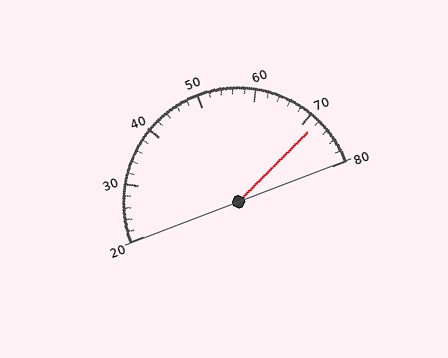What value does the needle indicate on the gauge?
The needle indicates approximately 72.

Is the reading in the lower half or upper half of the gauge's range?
The reading is in the upper half of the range (20 to 80).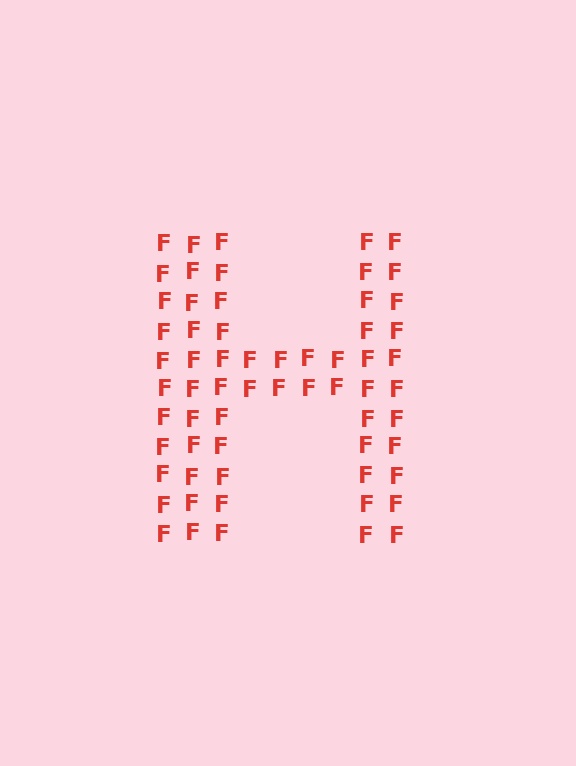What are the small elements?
The small elements are letter F's.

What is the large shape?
The large shape is the letter H.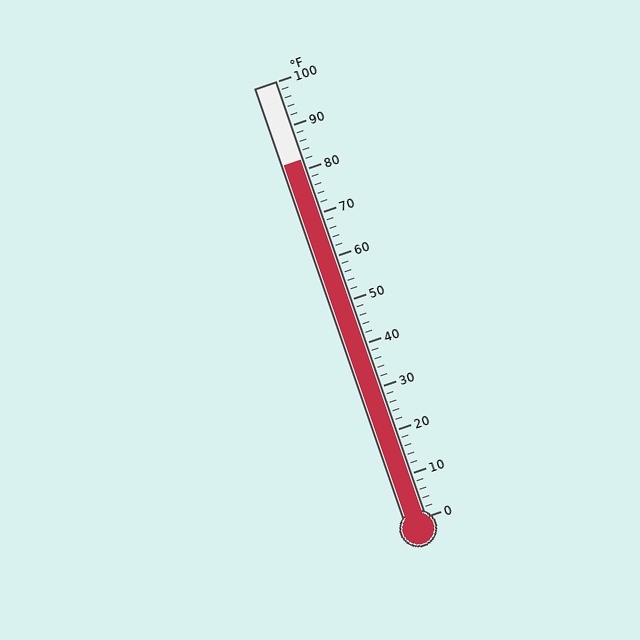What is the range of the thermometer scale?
The thermometer scale ranges from 0°F to 100°F.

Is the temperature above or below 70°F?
The temperature is above 70°F.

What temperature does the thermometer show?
The thermometer shows approximately 82°F.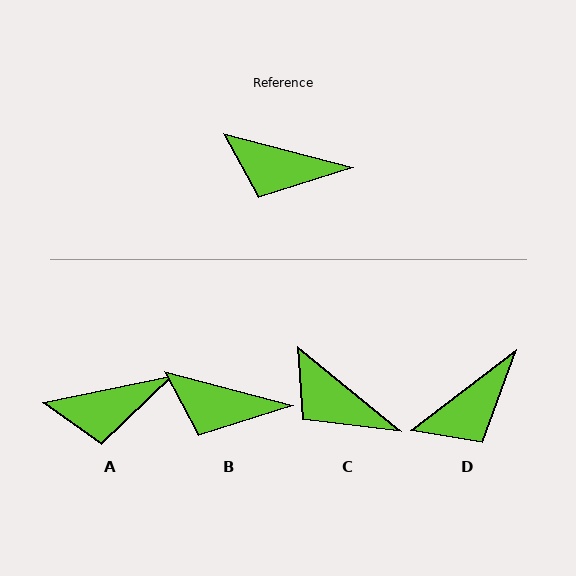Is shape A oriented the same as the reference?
No, it is off by about 26 degrees.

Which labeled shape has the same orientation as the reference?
B.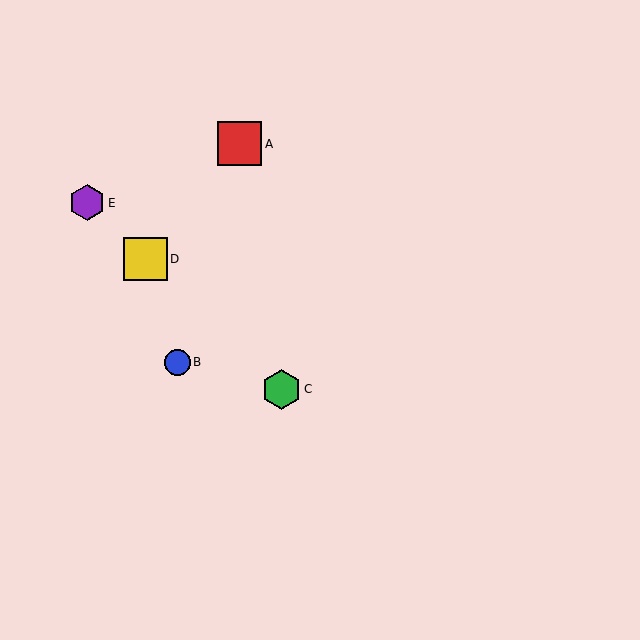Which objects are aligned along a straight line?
Objects C, D, E are aligned along a straight line.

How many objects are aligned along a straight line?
3 objects (C, D, E) are aligned along a straight line.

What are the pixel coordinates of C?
Object C is at (281, 389).